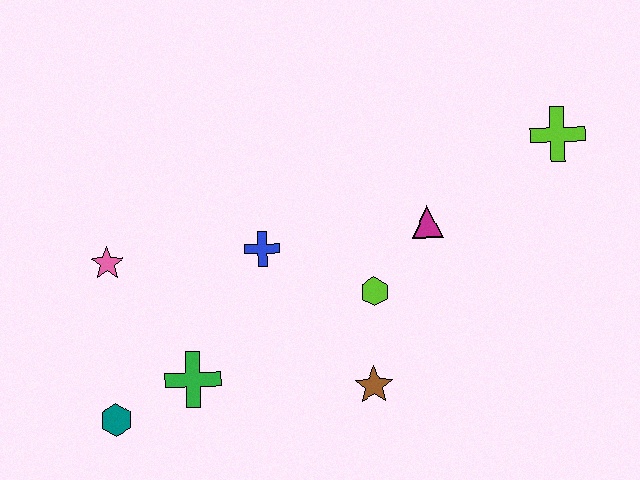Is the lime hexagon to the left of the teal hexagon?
No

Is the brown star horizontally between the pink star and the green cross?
No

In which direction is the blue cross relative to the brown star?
The blue cross is above the brown star.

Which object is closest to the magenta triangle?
The lime hexagon is closest to the magenta triangle.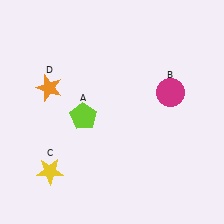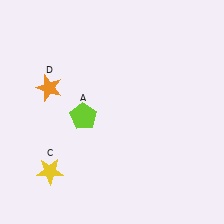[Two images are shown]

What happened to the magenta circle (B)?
The magenta circle (B) was removed in Image 2. It was in the top-right area of Image 1.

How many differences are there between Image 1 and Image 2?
There is 1 difference between the two images.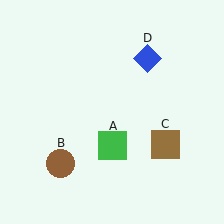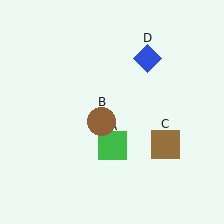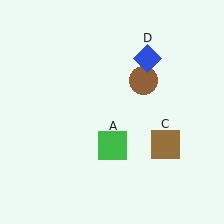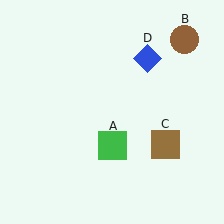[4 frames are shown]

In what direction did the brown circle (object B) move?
The brown circle (object B) moved up and to the right.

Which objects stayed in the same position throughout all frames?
Green square (object A) and brown square (object C) and blue diamond (object D) remained stationary.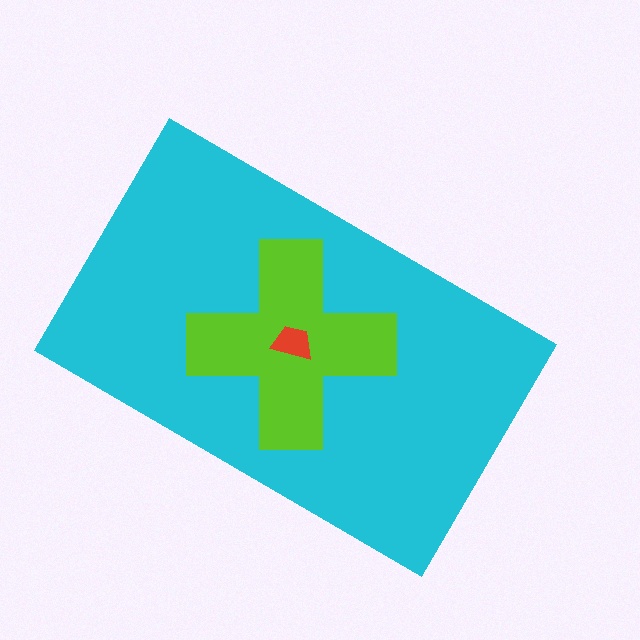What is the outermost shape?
The cyan rectangle.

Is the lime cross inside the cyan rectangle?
Yes.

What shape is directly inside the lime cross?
The red trapezoid.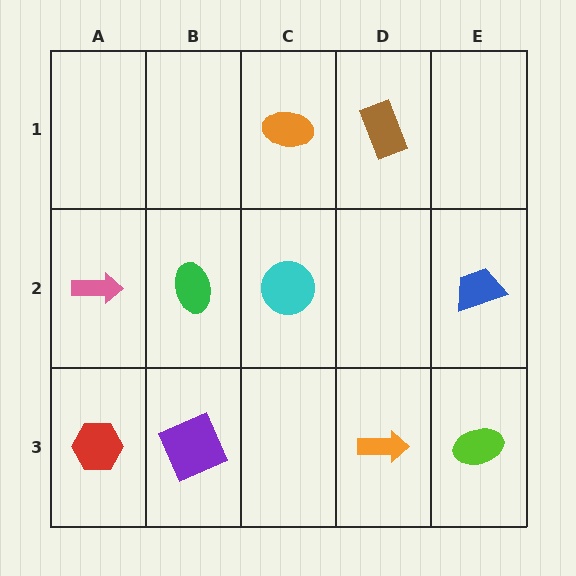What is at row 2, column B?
A green ellipse.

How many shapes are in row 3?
4 shapes.